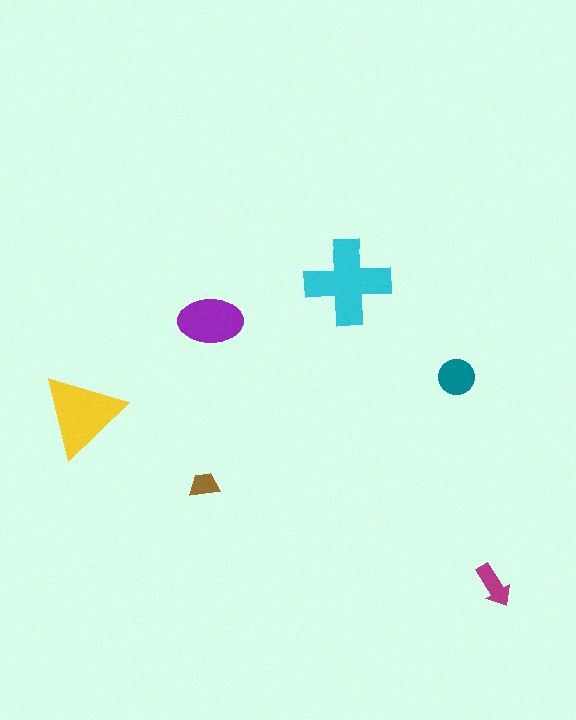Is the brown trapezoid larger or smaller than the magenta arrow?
Smaller.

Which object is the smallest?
The brown trapezoid.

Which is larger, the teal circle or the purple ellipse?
The purple ellipse.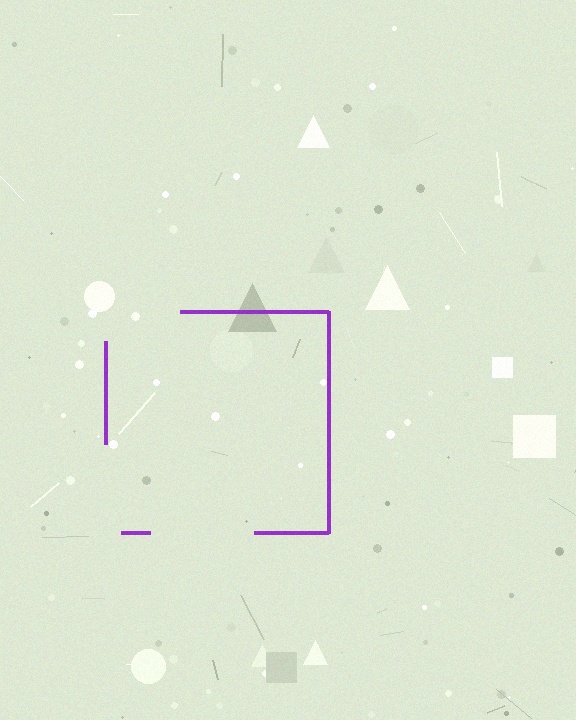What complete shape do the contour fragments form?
The contour fragments form a square.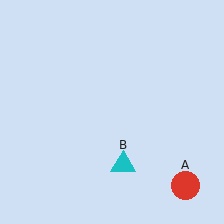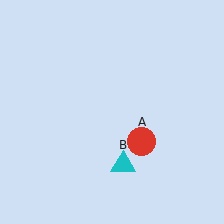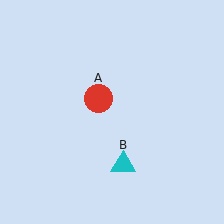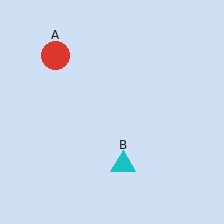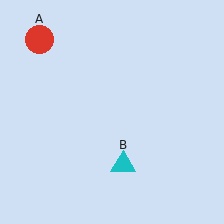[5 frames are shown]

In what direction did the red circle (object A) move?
The red circle (object A) moved up and to the left.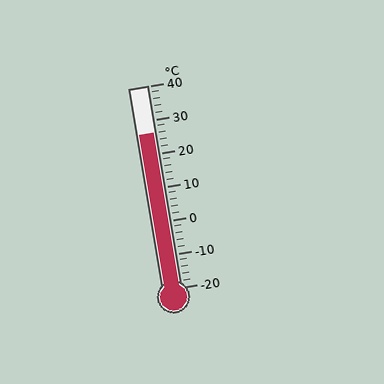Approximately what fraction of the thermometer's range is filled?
The thermometer is filled to approximately 75% of its range.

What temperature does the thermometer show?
The thermometer shows approximately 26°C.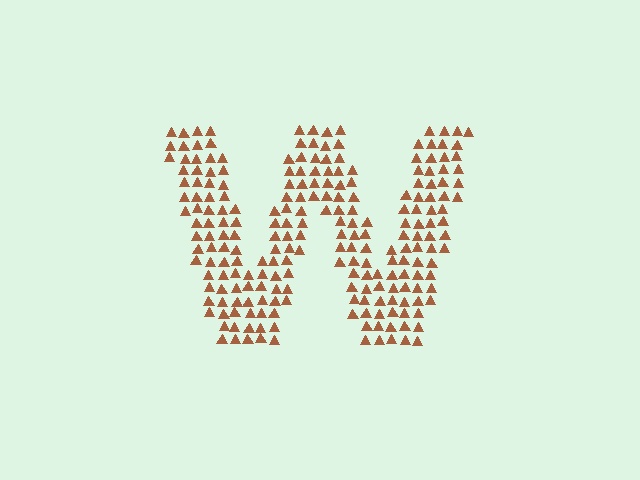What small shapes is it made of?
It is made of small triangles.